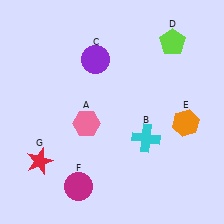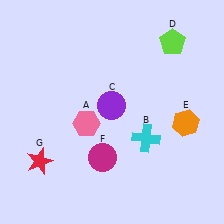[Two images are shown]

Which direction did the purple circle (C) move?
The purple circle (C) moved down.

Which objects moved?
The objects that moved are: the purple circle (C), the magenta circle (F).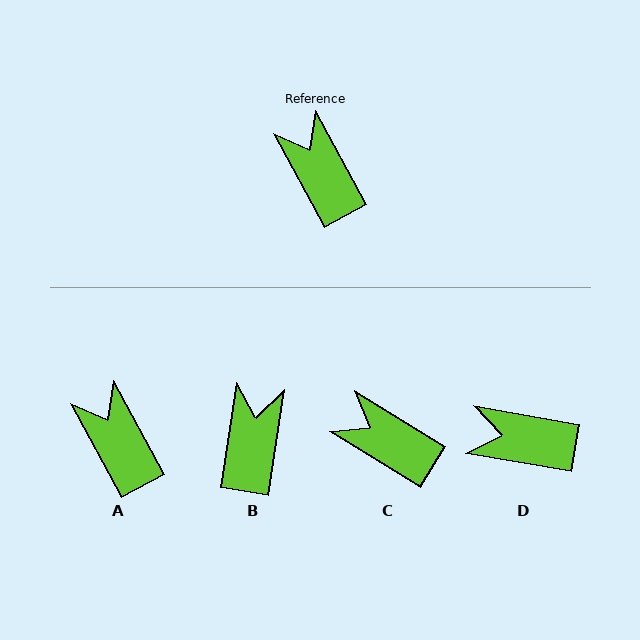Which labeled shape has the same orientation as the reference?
A.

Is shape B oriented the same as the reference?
No, it is off by about 37 degrees.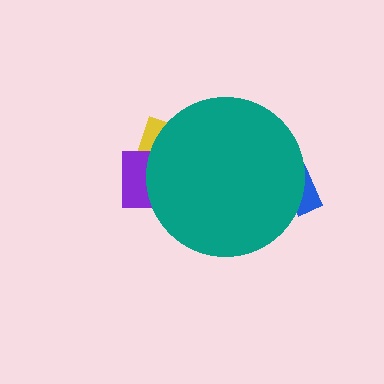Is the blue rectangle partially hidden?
Yes, the blue rectangle is partially hidden behind the teal circle.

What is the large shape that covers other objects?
A teal circle.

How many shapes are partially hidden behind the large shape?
3 shapes are partially hidden.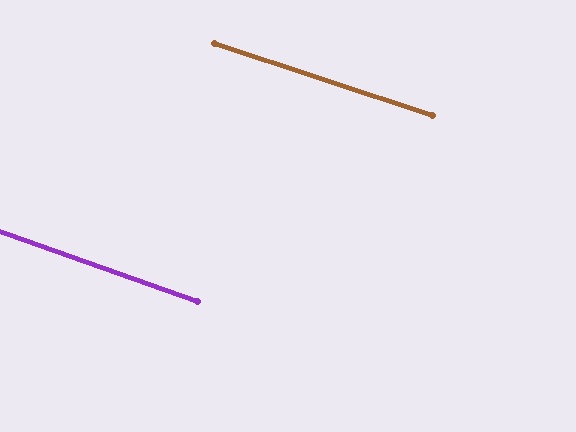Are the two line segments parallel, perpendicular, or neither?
Parallel — their directions differ by only 1.0°.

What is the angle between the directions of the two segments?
Approximately 1 degree.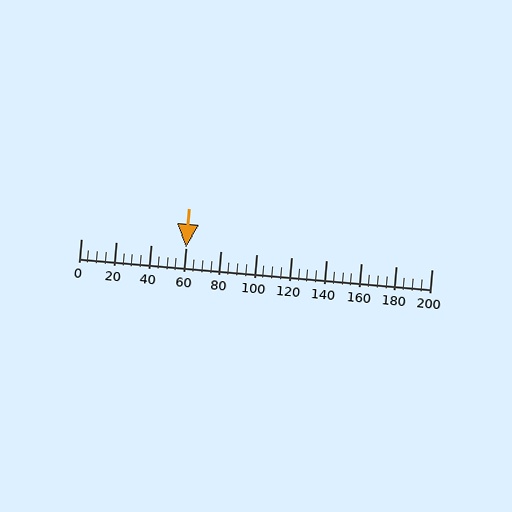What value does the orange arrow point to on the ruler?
The orange arrow points to approximately 60.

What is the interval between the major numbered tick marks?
The major tick marks are spaced 20 units apart.